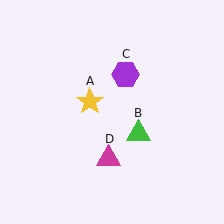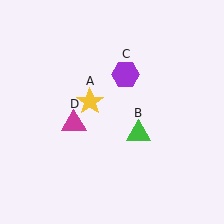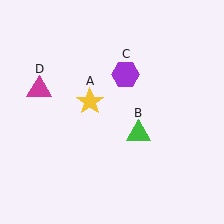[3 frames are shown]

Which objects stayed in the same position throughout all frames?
Yellow star (object A) and green triangle (object B) and purple hexagon (object C) remained stationary.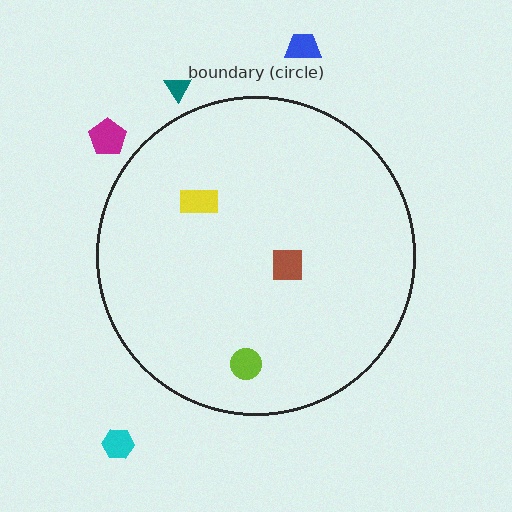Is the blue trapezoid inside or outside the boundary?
Outside.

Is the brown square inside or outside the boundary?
Inside.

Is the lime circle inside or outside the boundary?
Inside.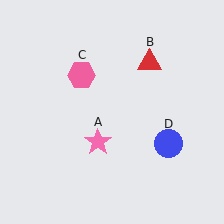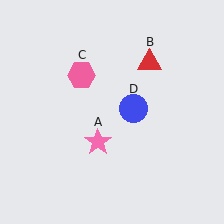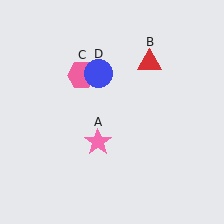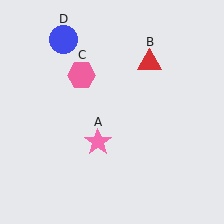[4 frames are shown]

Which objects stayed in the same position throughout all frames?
Pink star (object A) and red triangle (object B) and pink hexagon (object C) remained stationary.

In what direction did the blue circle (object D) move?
The blue circle (object D) moved up and to the left.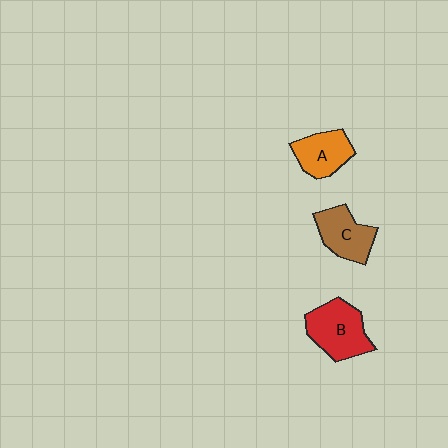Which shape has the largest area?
Shape B (red).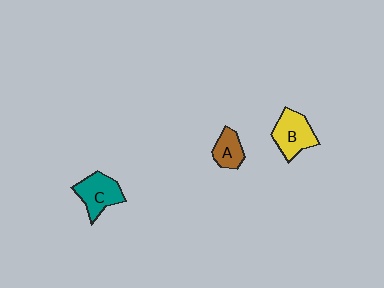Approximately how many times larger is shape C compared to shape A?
Approximately 1.5 times.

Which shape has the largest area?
Shape B (yellow).